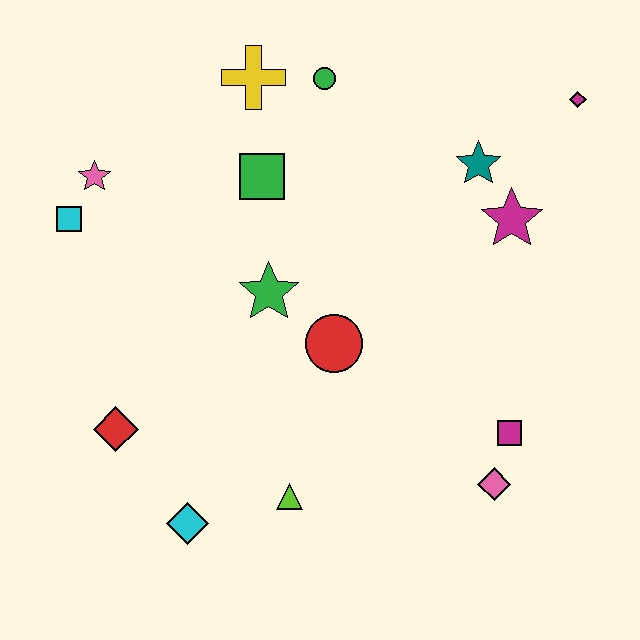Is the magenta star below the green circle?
Yes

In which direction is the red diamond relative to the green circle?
The red diamond is below the green circle.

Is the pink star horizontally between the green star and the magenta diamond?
No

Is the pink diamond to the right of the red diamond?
Yes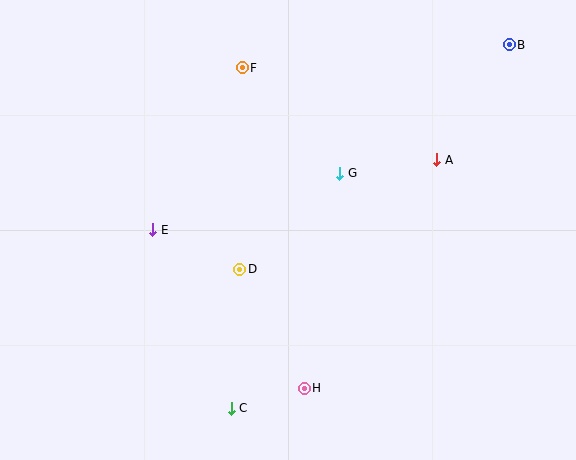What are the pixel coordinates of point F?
Point F is at (242, 68).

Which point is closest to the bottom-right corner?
Point H is closest to the bottom-right corner.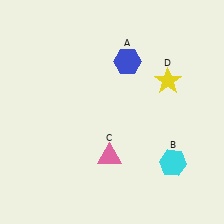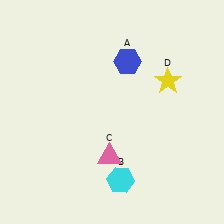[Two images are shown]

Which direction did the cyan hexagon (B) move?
The cyan hexagon (B) moved left.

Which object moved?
The cyan hexagon (B) moved left.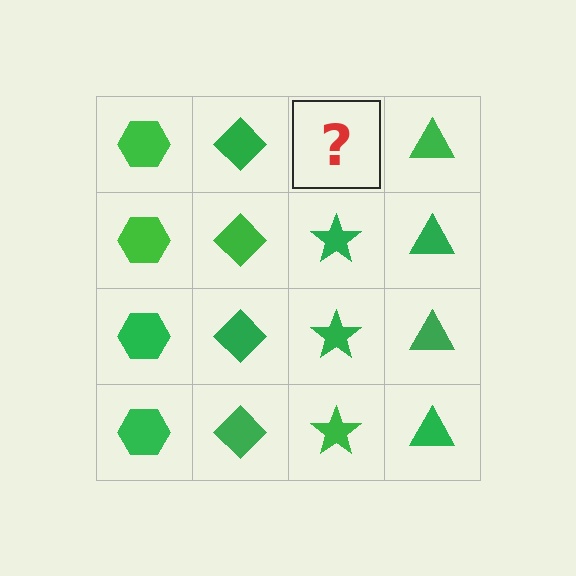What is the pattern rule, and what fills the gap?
The rule is that each column has a consistent shape. The gap should be filled with a green star.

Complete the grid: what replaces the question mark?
The question mark should be replaced with a green star.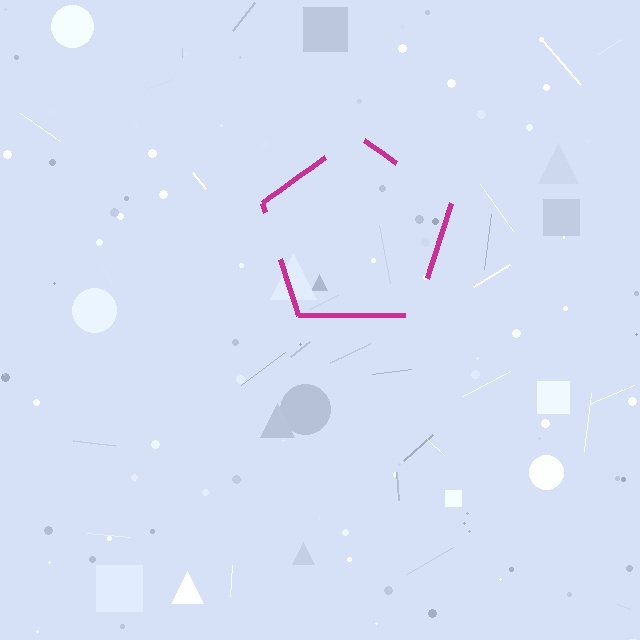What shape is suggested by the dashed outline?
The dashed outline suggests a pentagon.